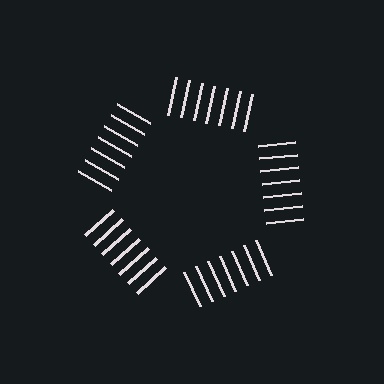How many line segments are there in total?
35 — 7 along each of the 5 edges.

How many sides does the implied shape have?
5 sides — the line-ends trace a pentagon.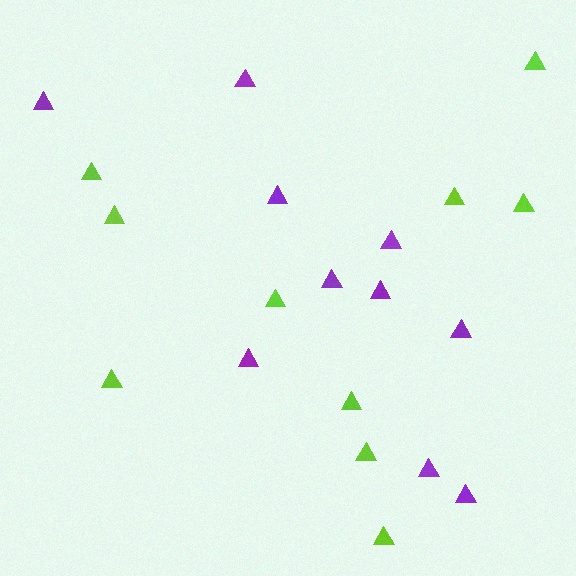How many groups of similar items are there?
There are 2 groups: one group of purple triangles (10) and one group of lime triangles (10).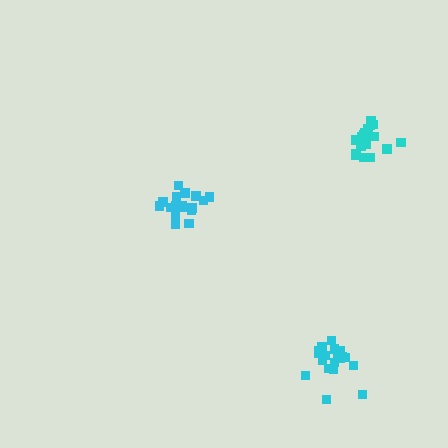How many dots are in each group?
Group 1: 21 dots, Group 2: 19 dots, Group 3: 20 dots (60 total).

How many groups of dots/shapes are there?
There are 3 groups.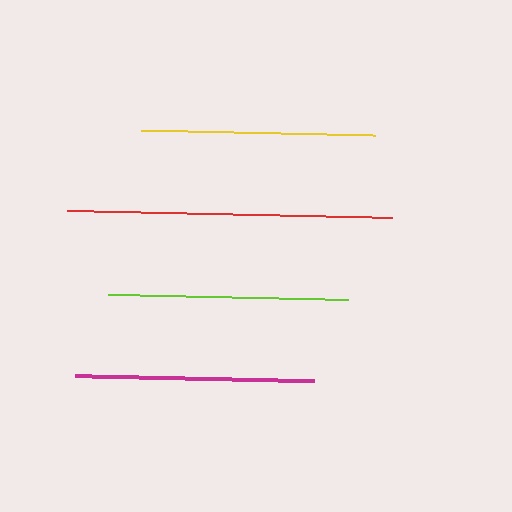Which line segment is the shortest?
The yellow line is the shortest at approximately 234 pixels.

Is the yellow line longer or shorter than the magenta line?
The magenta line is longer than the yellow line.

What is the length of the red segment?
The red segment is approximately 325 pixels long.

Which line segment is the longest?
The red line is the longest at approximately 325 pixels.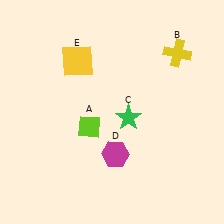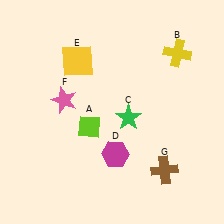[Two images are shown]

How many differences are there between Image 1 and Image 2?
There are 2 differences between the two images.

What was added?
A pink star (F), a brown cross (G) were added in Image 2.